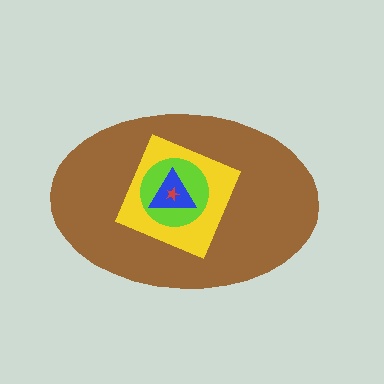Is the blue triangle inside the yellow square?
Yes.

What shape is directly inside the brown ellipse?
The yellow square.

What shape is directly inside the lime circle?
The blue triangle.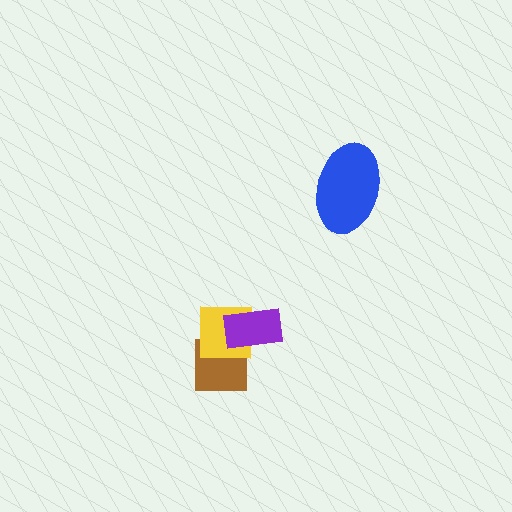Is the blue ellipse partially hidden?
No, no other shape covers it.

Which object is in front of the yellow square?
The purple rectangle is in front of the yellow square.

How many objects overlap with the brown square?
1 object overlaps with the brown square.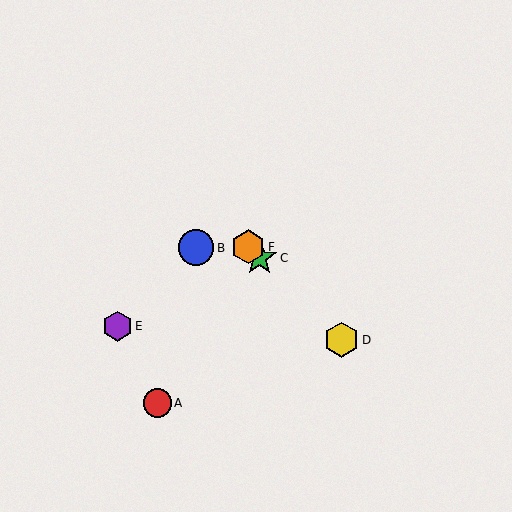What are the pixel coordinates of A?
Object A is at (157, 403).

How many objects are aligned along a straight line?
3 objects (C, D, F) are aligned along a straight line.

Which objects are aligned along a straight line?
Objects C, D, F are aligned along a straight line.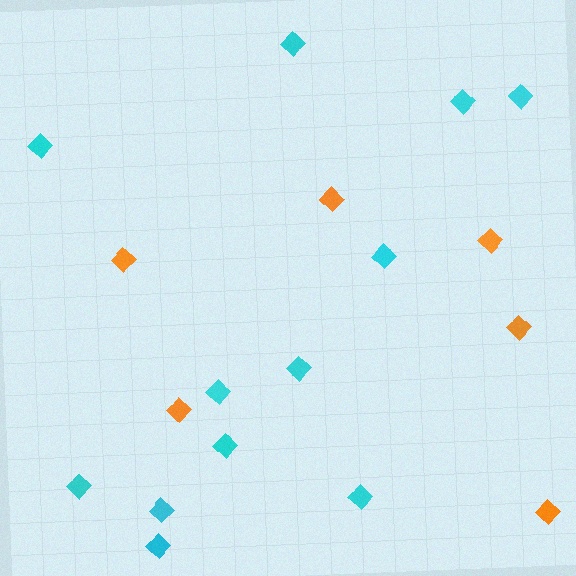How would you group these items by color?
There are 2 groups: one group of orange diamonds (6) and one group of cyan diamonds (12).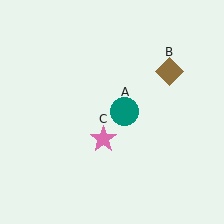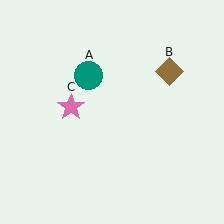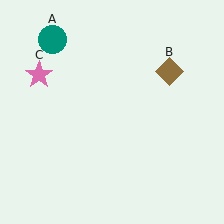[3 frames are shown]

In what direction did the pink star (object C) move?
The pink star (object C) moved up and to the left.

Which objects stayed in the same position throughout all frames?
Brown diamond (object B) remained stationary.